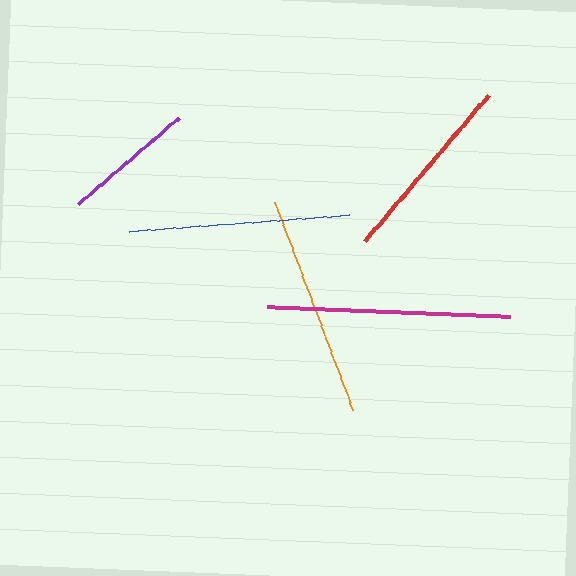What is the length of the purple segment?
The purple segment is approximately 132 pixels long.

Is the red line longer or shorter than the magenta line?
The magenta line is longer than the red line.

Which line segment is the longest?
The magenta line is the longest at approximately 243 pixels.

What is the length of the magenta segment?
The magenta segment is approximately 243 pixels long.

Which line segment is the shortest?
The purple line is the shortest at approximately 132 pixels.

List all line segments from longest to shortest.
From longest to shortest: magenta, orange, blue, red, purple.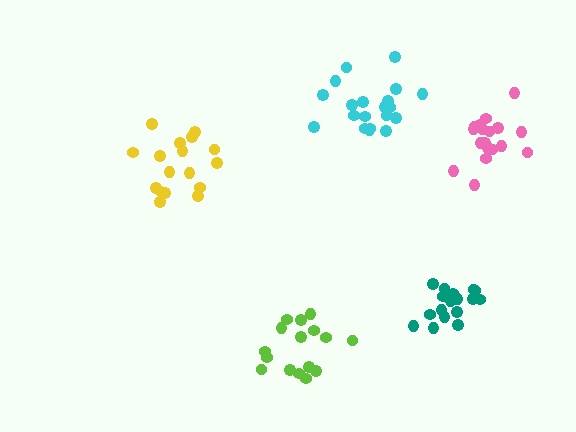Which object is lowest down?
The lime cluster is bottommost.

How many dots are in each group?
Group 1: 18 dots, Group 2: 20 dots, Group 3: 17 dots, Group 4: 16 dots, Group 5: 18 dots (89 total).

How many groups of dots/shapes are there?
There are 5 groups.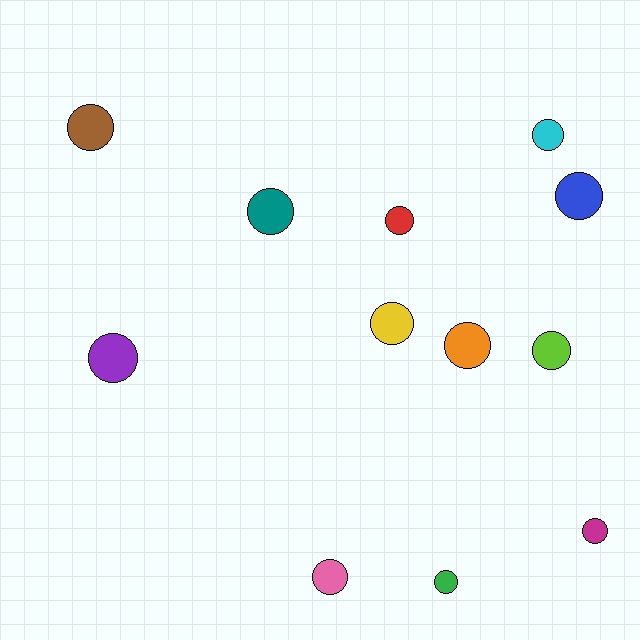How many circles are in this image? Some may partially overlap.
There are 12 circles.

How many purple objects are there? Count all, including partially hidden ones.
There is 1 purple object.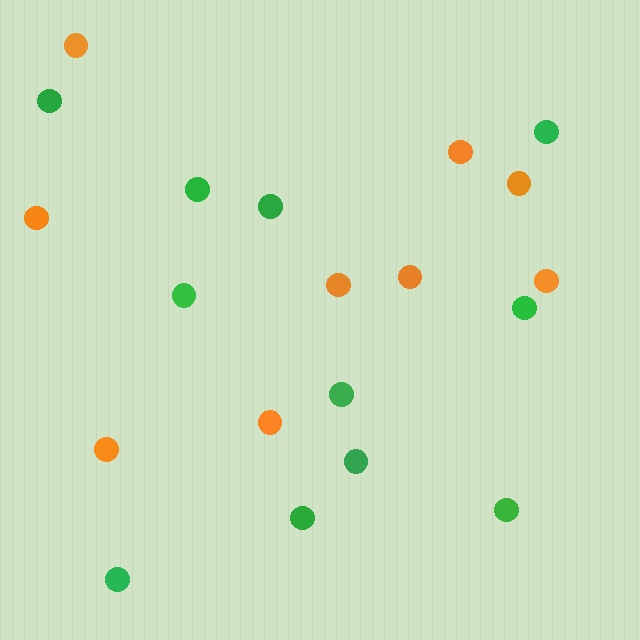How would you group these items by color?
There are 2 groups: one group of green circles (11) and one group of orange circles (9).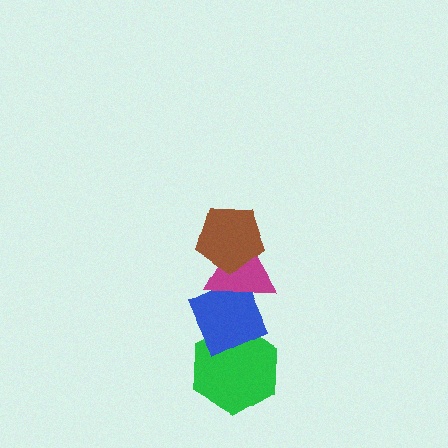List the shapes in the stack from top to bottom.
From top to bottom: the brown pentagon, the magenta triangle, the blue diamond, the green hexagon.